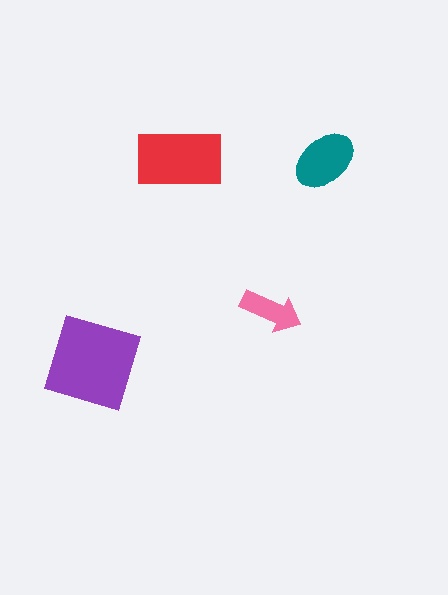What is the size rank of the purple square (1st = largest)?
1st.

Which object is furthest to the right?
The teal ellipse is rightmost.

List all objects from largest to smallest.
The purple square, the red rectangle, the teal ellipse, the pink arrow.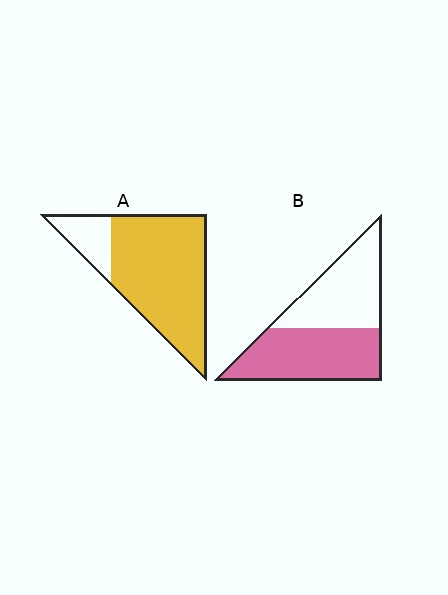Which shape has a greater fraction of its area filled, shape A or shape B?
Shape A.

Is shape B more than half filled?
Roughly half.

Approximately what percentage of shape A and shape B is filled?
A is approximately 80% and B is approximately 55%.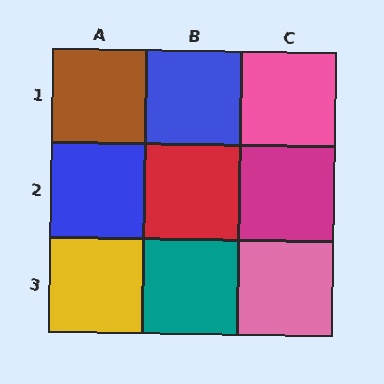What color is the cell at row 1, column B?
Blue.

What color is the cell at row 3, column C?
Pink.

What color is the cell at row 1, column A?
Brown.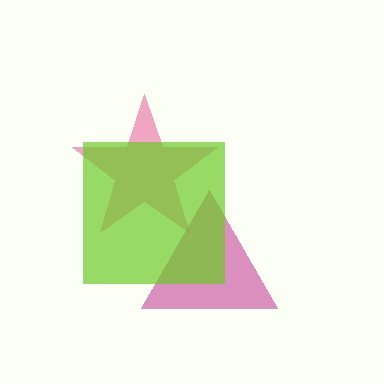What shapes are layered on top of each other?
The layered shapes are: a pink star, a magenta triangle, a lime square.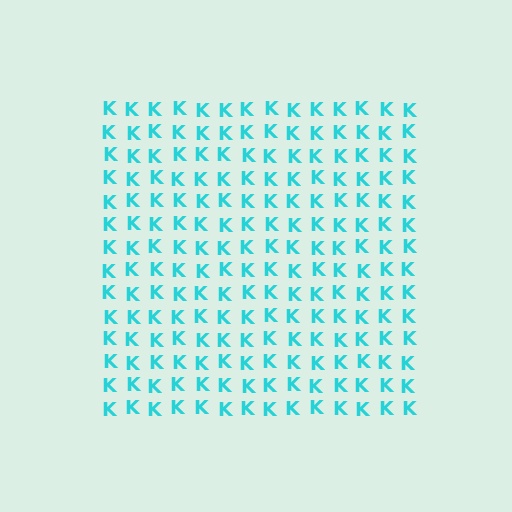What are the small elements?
The small elements are letter K's.